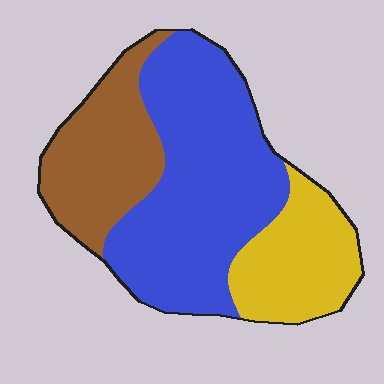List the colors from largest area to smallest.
From largest to smallest: blue, brown, yellow.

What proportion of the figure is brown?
Brown takes up about one quarter (1/4) of the figure.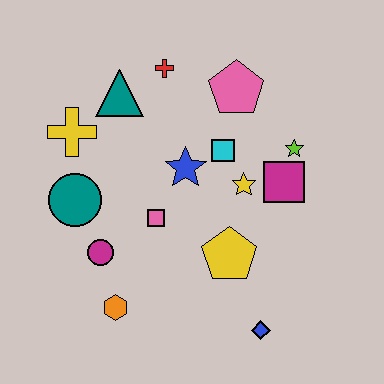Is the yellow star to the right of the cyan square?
Yes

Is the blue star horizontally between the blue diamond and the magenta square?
No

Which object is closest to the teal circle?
The magenta circle is closest to the teal circle.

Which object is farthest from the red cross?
The blue diamond is farthest from the red cross.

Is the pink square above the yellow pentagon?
Yes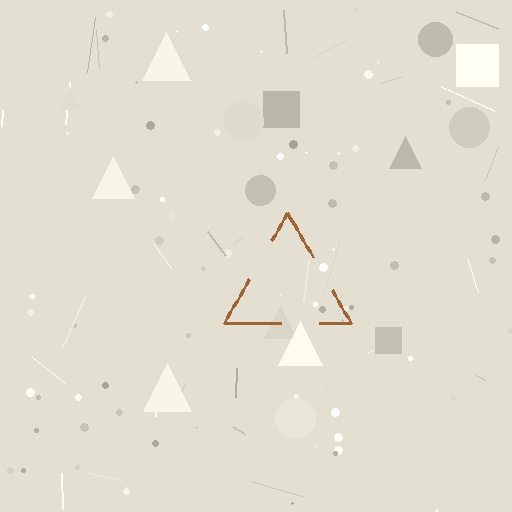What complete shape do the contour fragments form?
The contour fragments form a triangle.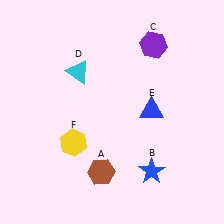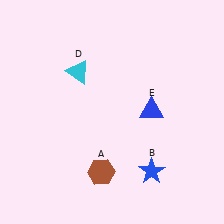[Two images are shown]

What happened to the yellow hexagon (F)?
The yellow hexagon (F) was removed in Image 2. It was in the bottom-left area of Image 1.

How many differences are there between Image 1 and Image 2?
There are 2 differences between the two images.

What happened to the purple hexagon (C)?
The purple hexagon (C) was removed in Image 2. It was in the top-right area of Image 1.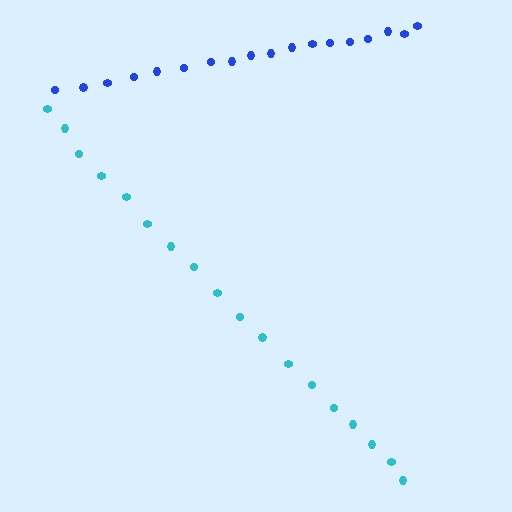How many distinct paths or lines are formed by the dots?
There are 2 distinct paths.